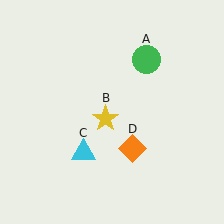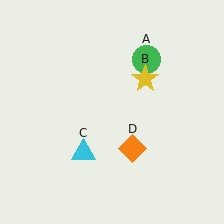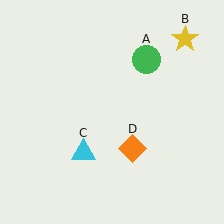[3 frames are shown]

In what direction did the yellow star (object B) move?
The yellow star (object B) moved up and to the right.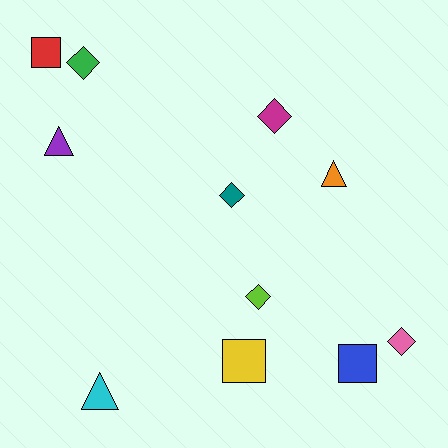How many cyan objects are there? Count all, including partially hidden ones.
There is 1 cyan object.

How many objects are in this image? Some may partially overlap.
There are 11 objects.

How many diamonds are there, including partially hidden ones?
There are 5 diamonds.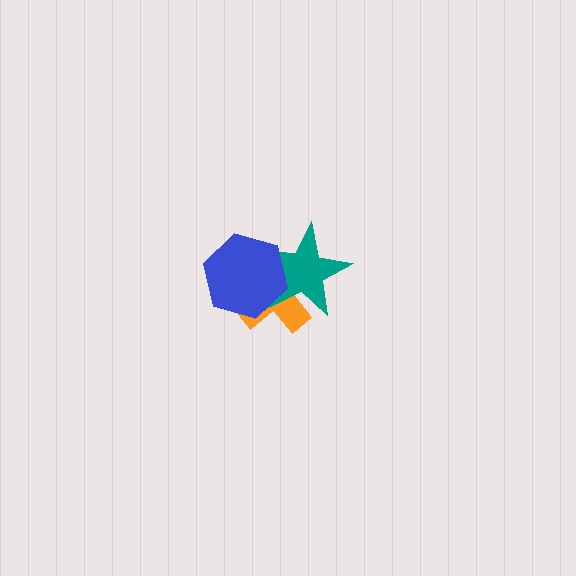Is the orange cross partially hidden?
Yes, it is partially covered by another shape.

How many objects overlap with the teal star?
2 objects overlap with the teal star.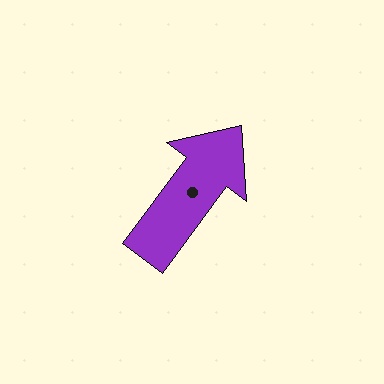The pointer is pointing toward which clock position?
Roughly 1 o'clock.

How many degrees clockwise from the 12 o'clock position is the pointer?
Approximately 37 degrees.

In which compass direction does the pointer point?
Northeast.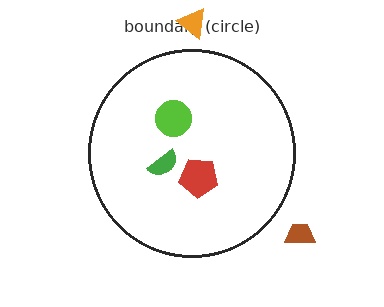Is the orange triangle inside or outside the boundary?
Outside.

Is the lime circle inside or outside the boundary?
Inside.